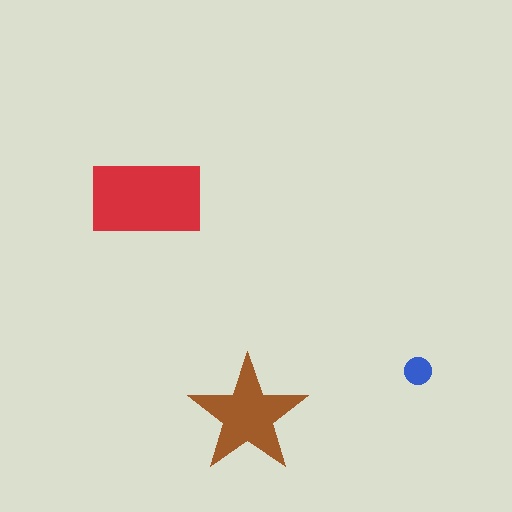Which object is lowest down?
The brown star is bottommost.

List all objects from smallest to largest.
The blue circle, the brown star, the red rectangle.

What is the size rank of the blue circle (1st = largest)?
3rd.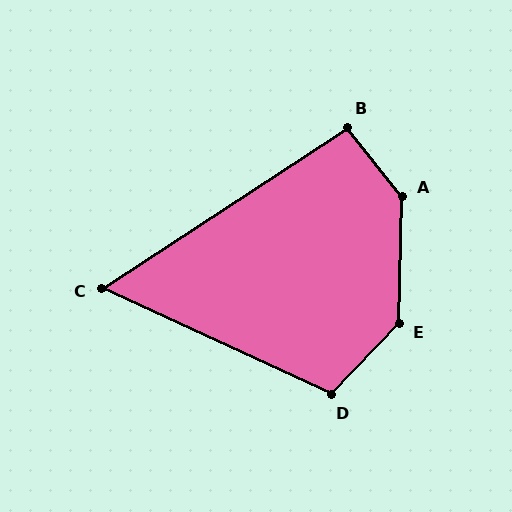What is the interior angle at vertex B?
Approximately 95 degrees (obtuse).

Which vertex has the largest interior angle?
A, at approximately 140 degrees.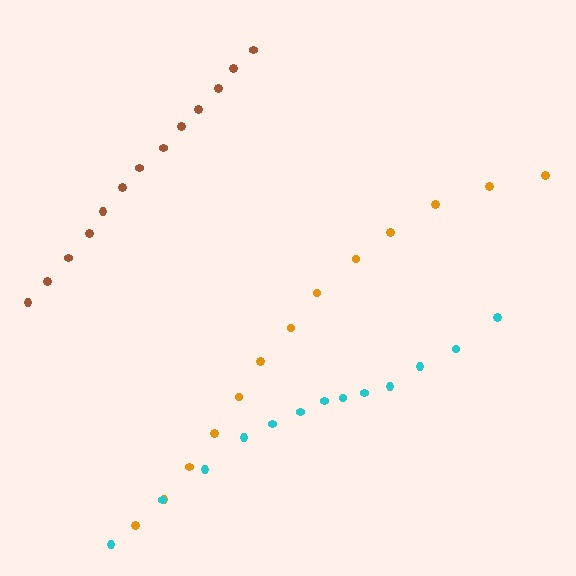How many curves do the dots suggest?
There are 3 distinct paths.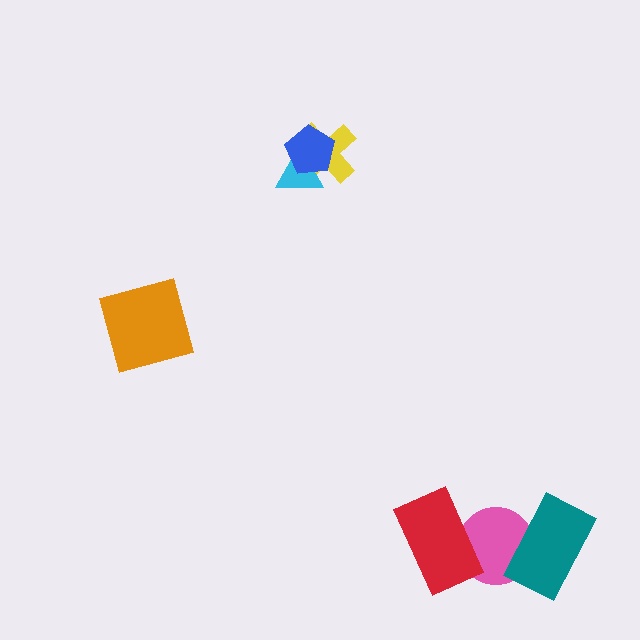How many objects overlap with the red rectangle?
1 object overlaps with the red rectangle.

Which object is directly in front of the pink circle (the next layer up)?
The teal rectangle is directly in front of the pink circle.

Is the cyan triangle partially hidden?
Yes, it is partially covered by another shape.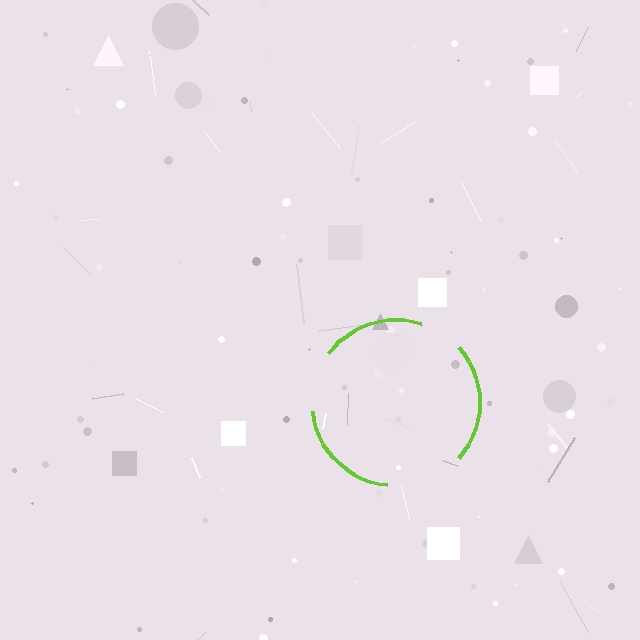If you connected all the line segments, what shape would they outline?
They would outline a circle.